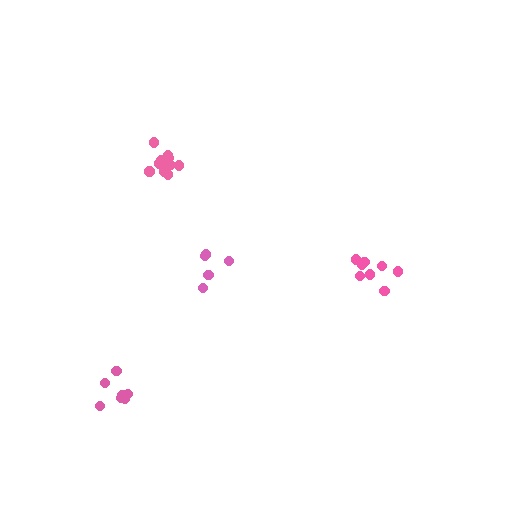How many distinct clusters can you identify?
There are 4 distinct clusters.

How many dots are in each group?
Group 1: 5 dots, Group 2: 8 dots, Group 3: 7 dots, Group 4: 11 dots (31 total).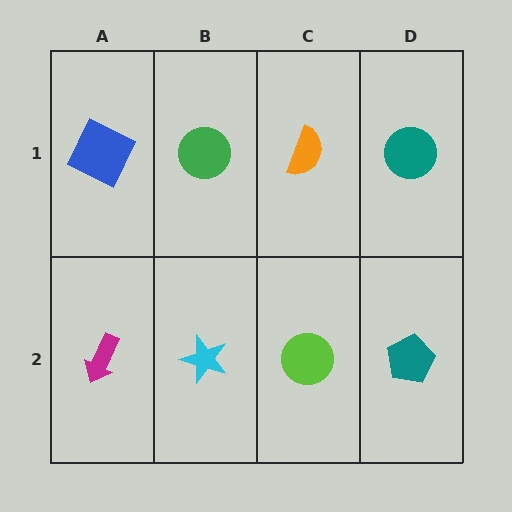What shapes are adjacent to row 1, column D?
A teal pentagon (row 2, column D), an orange semicircle (row 1, column C).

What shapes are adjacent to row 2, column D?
A teal circle (row 1, column D), a lime circle (row 2, column C).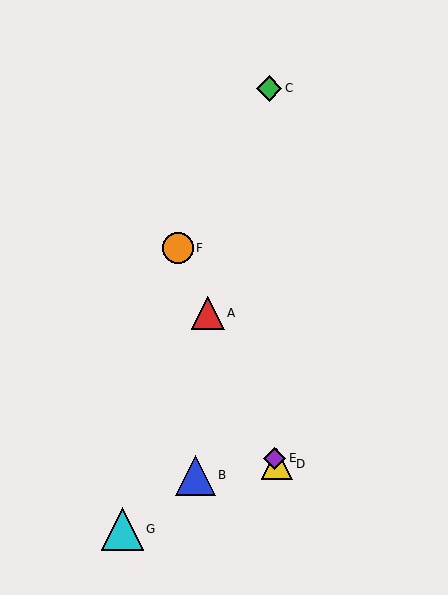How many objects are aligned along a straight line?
4 objects (A, D, E, F) are aligned along a straight line.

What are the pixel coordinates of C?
Object C is at (269, 88).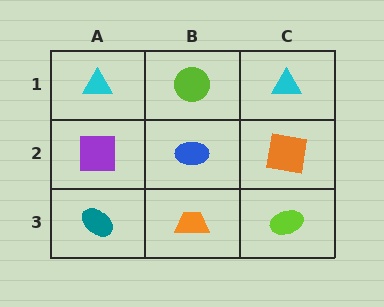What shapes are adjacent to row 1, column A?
A purple square (row 2, column A), a lime circle (row 1, column B).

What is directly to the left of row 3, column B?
A teal ellipse.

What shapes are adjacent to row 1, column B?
A blue ellipse (row 2, column B), a cyan triangle (row 1, column A), a cyan triangle (row 1, column C).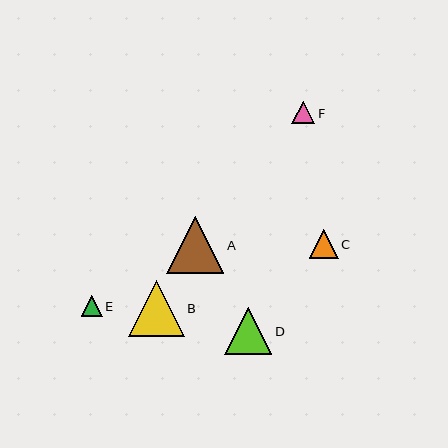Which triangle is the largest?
Triangle A is the largest with a size of approximately 57 pixels.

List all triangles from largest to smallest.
From largest to smallest: A, B, D, C, F, E.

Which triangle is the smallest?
Triangle E is the smallest with a size of approximately 21 pixels.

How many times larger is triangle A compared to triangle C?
Triangle A is approximately 2.0 times the size of triangle C.